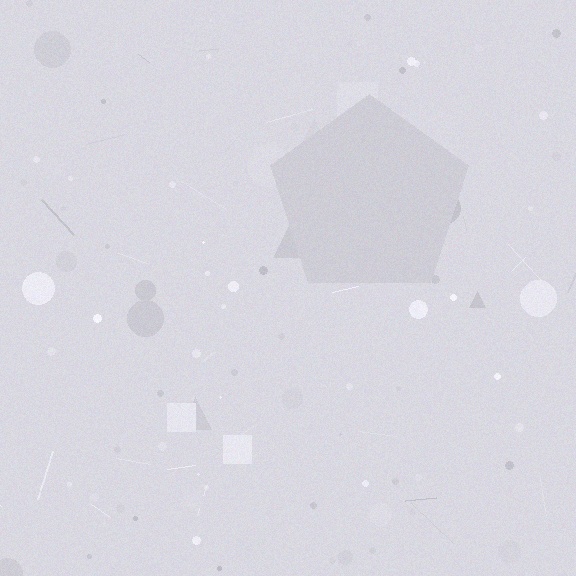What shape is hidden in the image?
A pentagon is hidden in the image.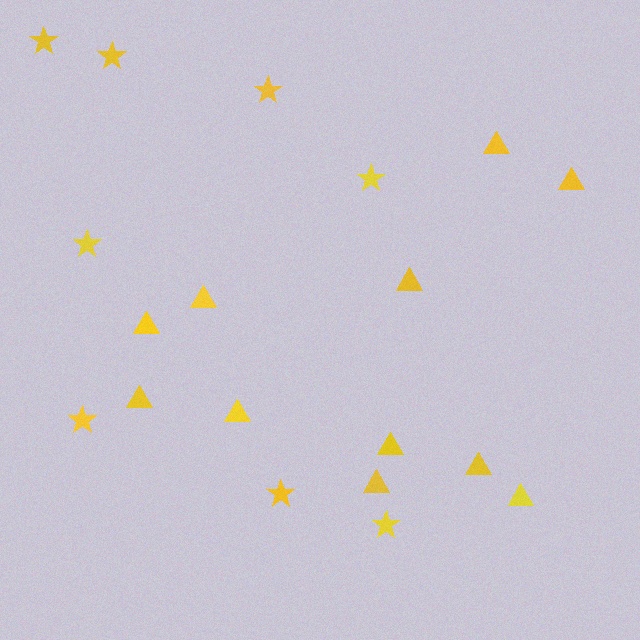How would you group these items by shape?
There are 2 groups: one group of stars (8) and one group of triangles (11).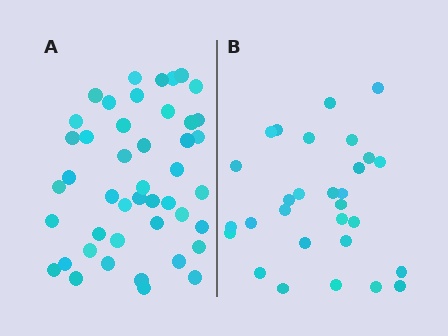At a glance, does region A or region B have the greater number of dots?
Region A (the left region) has more dots.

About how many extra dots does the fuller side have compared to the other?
Region A has approximately 15 more dots than region B.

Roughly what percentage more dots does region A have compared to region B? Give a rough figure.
About 55% more.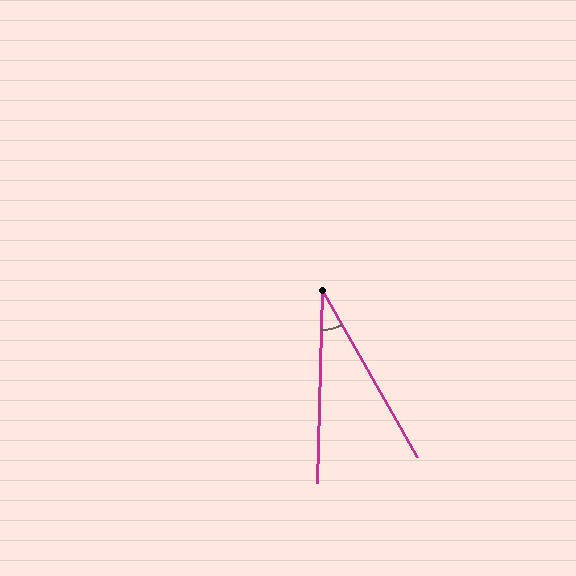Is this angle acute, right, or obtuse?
It is acute.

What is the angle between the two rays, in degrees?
Approximately 31 degrees.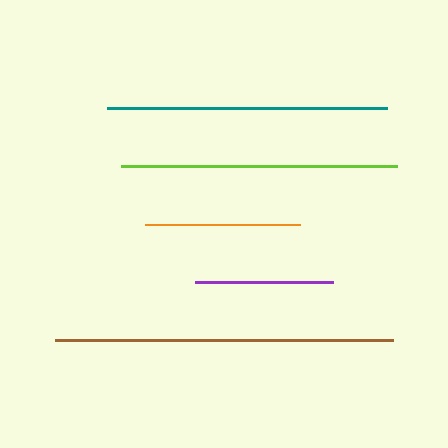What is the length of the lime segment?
The lime segment is approximately 276 pixels long.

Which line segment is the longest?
The brown line is the longest at approximately 338 pixels.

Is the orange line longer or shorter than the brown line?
The brown line is longer than the orange line.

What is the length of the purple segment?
The purple segment is approximately 138 pixels long.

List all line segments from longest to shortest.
From longest to shortest: brown, teal, lime, orange, purple.